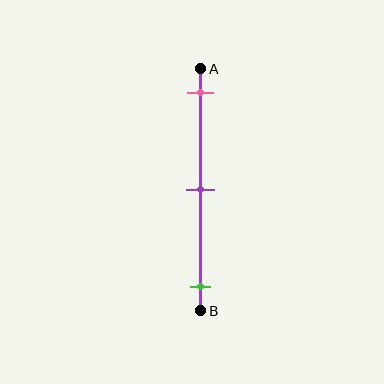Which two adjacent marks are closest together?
The pink and purple marks are the closest adjacent pair.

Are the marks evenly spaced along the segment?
Yes, the marks are approximately evenly spaced.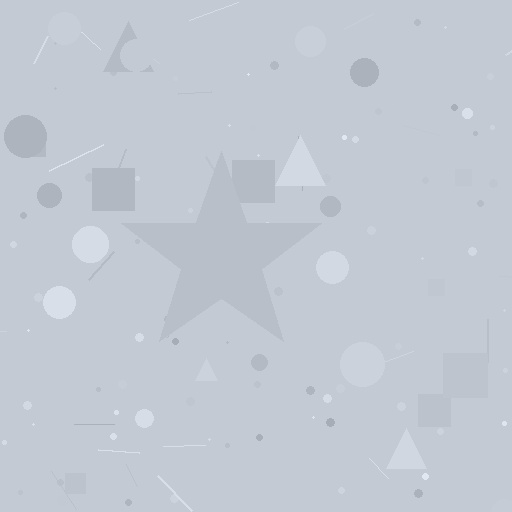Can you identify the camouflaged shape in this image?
The camouflaged shape is a star.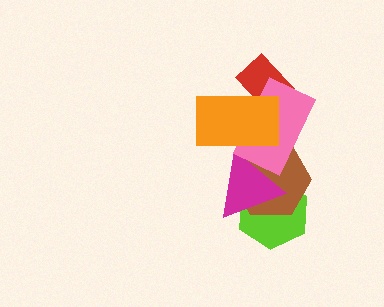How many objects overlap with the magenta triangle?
4 objects overlap with the magenta triangle.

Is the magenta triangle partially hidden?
Yes, it is partially covered by another shape.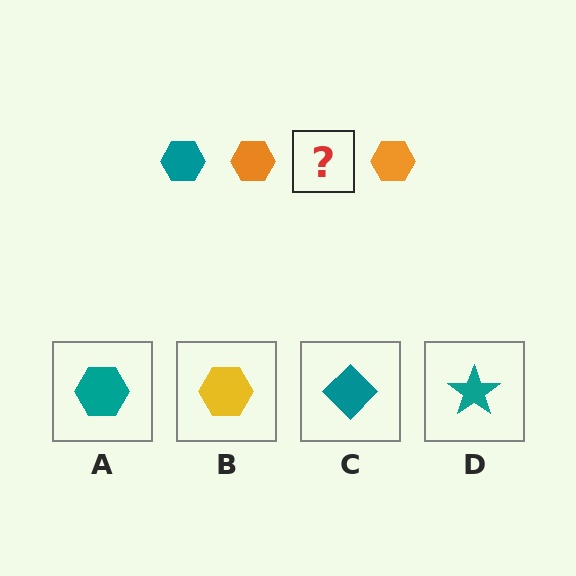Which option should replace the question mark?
Option A.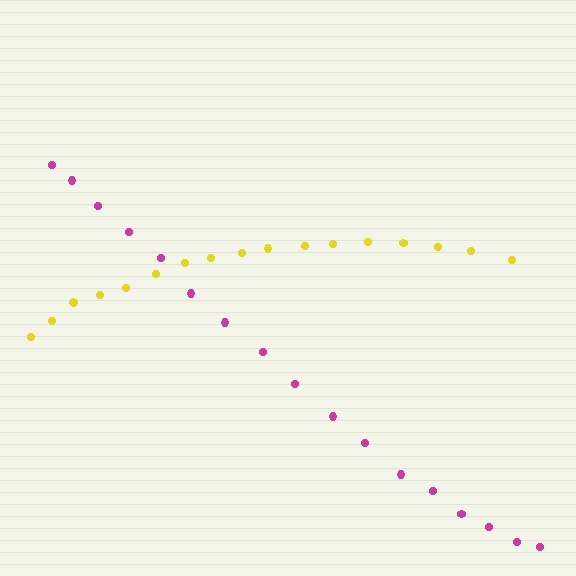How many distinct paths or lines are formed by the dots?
There are 2 distinct paths.